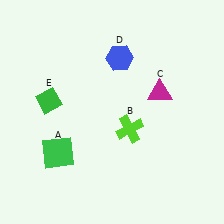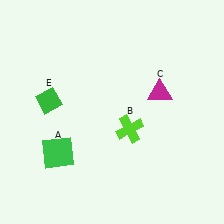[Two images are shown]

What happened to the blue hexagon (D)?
The blue hexagon (D) was removed in Image 2. It was in the top-right area of Image 1.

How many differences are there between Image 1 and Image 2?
There is 1 difference between the two images.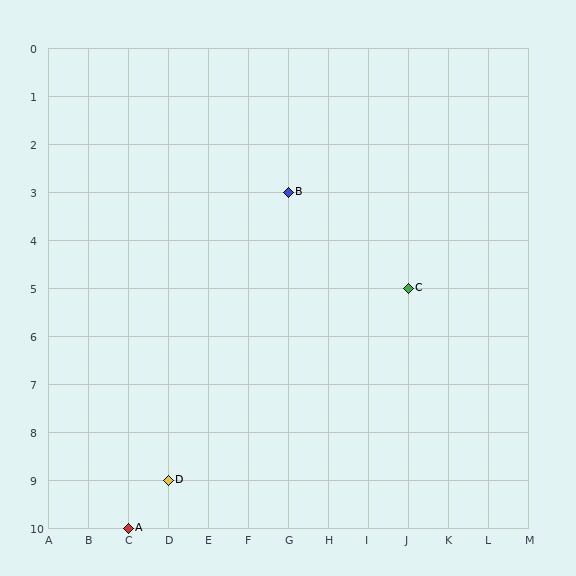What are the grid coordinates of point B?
Point B is at grid coordinates (G, 3).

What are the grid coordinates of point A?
Point A is at grid coordinates (C, 10).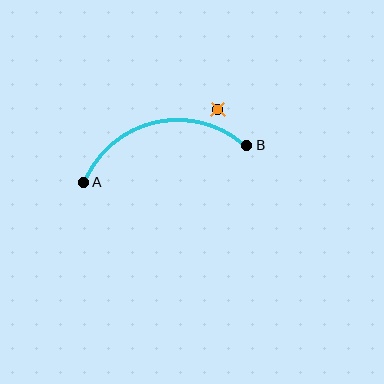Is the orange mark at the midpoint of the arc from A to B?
No — the orange mark does not lie on the arc at all. It sits slightly outside the curve.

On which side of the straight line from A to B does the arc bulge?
The arc bulges above the straight line connecting A and B.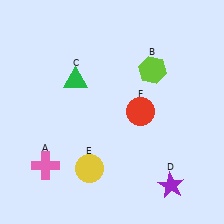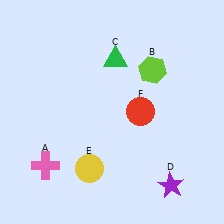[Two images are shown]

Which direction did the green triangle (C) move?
The green triangle (C) moved right.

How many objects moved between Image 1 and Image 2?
1 object moved between the two images.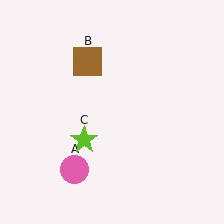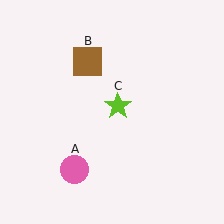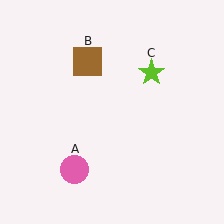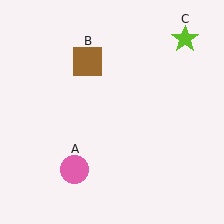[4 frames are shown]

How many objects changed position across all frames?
1 object changed position: lime star (object C).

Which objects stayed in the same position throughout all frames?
Pink circle (object A) and brown square (object B) remained stationary.